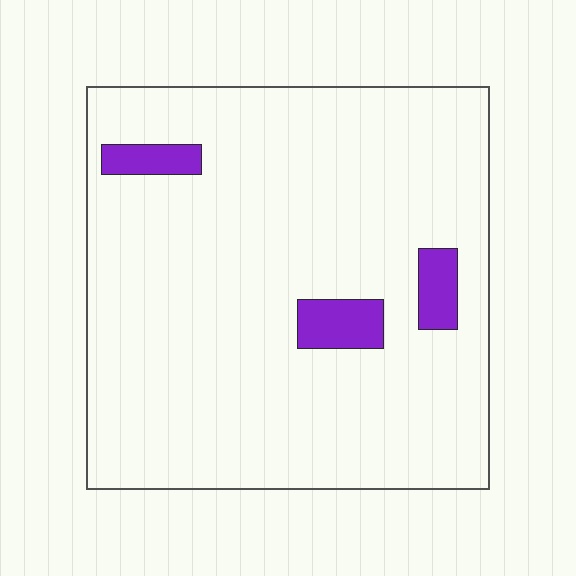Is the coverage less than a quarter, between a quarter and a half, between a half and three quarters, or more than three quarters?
Less than a quarter.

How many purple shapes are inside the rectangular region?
3.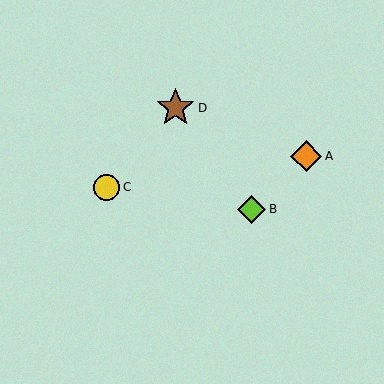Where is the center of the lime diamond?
The center of the lime diamond is at (252, 209).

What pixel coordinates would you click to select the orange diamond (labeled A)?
Click at (306, 156) to select the orange diamond A.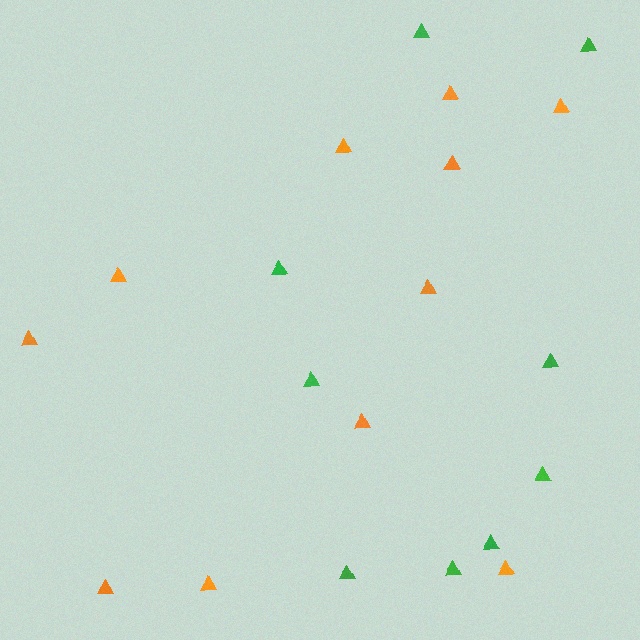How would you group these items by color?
There are 2 groups: one group of green triangles (9) and one group of orange triangles (11).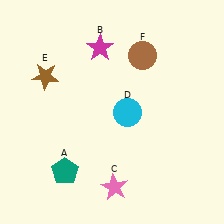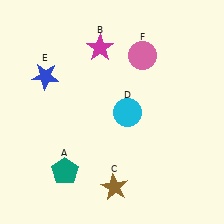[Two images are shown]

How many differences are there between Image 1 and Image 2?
There are 3 differences between the two images.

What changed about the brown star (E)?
In Image 1, E is brown. In Image 2, it changed to blue.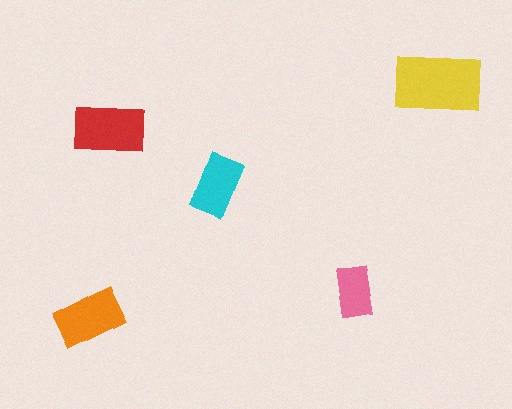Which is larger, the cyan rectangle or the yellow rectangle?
The yellow one.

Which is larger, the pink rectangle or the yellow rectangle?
The yellow one.